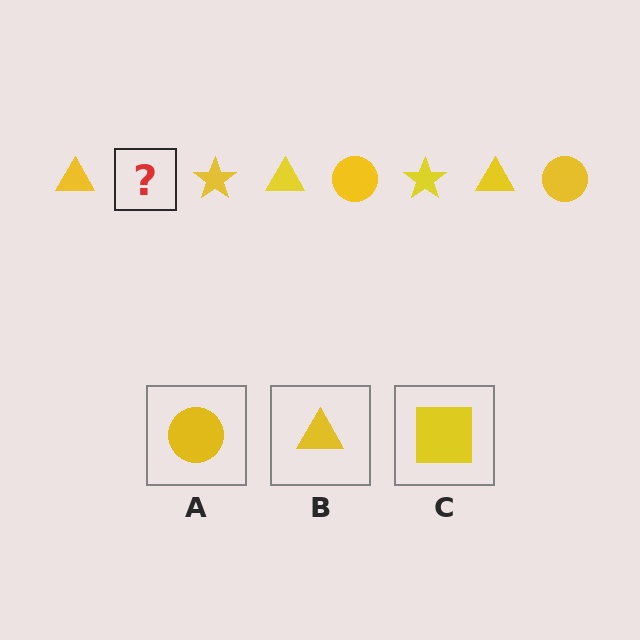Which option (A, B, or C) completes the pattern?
A.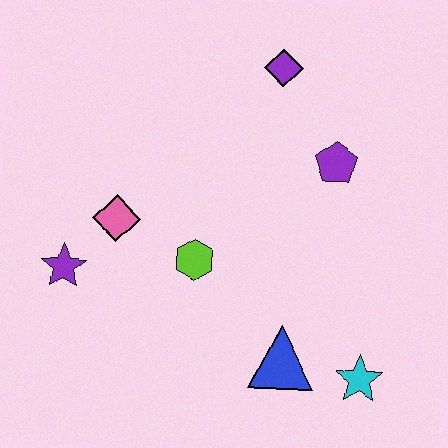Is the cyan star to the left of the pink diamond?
No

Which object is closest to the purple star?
The pink diamond is closest to the purple star.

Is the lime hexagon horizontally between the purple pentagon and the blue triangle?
No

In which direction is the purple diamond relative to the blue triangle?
The purple diamond is above the blue triangle.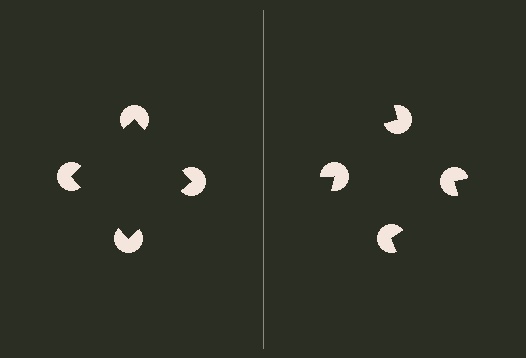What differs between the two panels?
The pac-man discs are positioned identically on both sides; only the wedge orientations differ. On the left they align to a square; on the right they are misaligned.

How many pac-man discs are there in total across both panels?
8 — 4 on each side.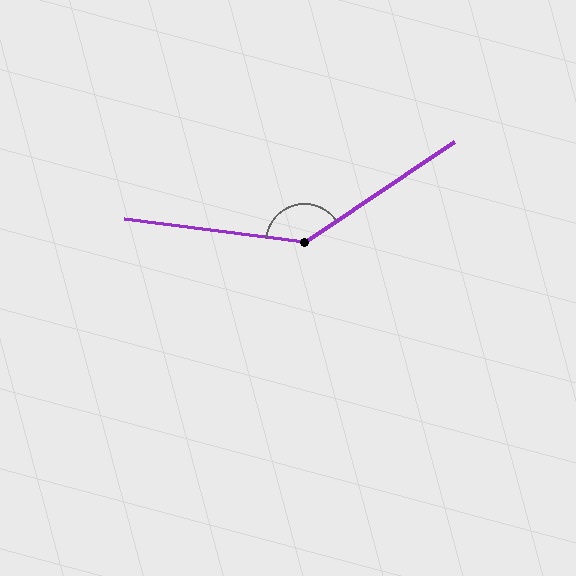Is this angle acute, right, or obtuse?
It is obtuse.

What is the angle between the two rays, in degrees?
Approximately 139 degrees.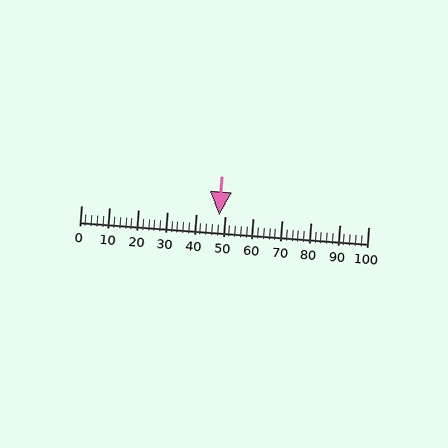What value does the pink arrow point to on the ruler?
The pink arrow points to approximately 48.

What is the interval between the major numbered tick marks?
The major tick marks are spaced 10 units apart.